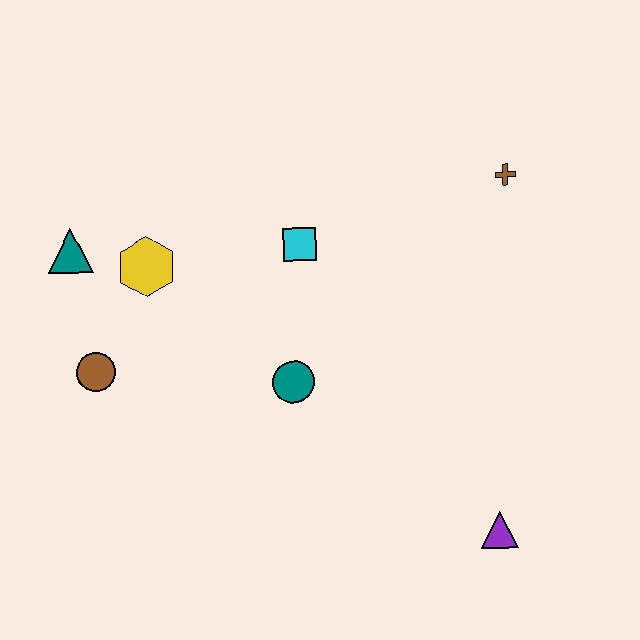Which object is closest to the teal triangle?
The yellow hexagon is closest to the teal triangle.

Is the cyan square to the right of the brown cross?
No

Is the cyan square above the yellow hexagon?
Yes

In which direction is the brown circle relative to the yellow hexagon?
The brown circle is below the yellow hexagon.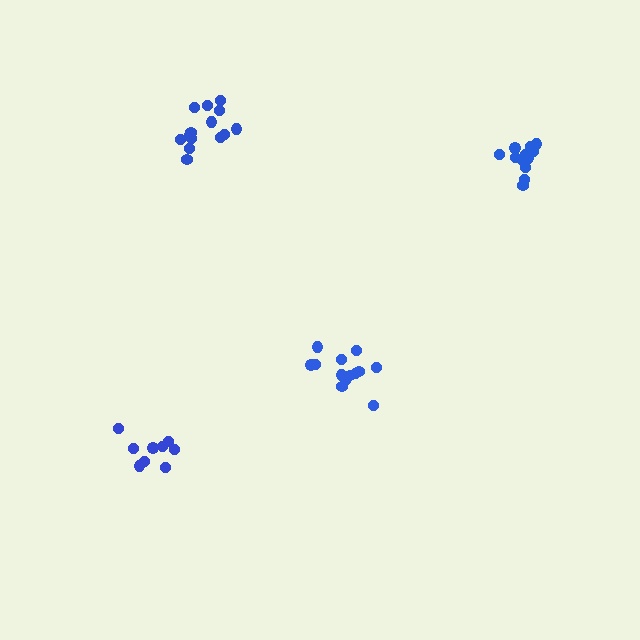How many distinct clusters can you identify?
There are 4 distinct clusters.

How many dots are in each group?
Group 1: 13 dots, Group 2: 14 dots, Group 3: 9 dots, Group 4: 12 dots (48 total).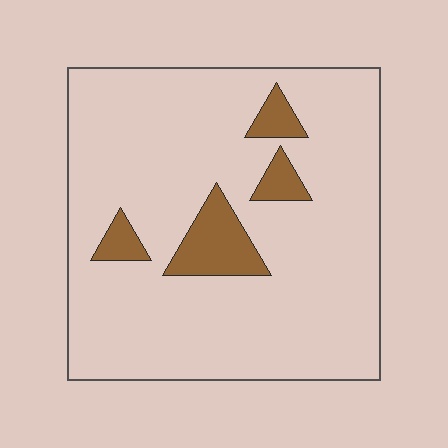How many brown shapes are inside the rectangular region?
4.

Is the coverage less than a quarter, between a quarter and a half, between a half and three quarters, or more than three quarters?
Less than a quarter.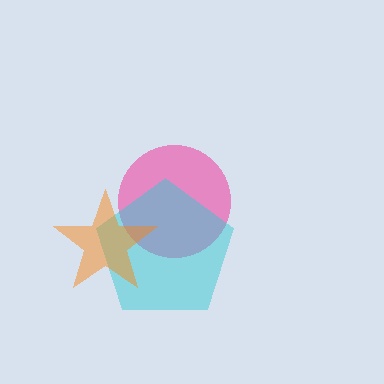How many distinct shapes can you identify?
There are 3 distinct shapes: a pink circle, a cyan pentagon, an orange star.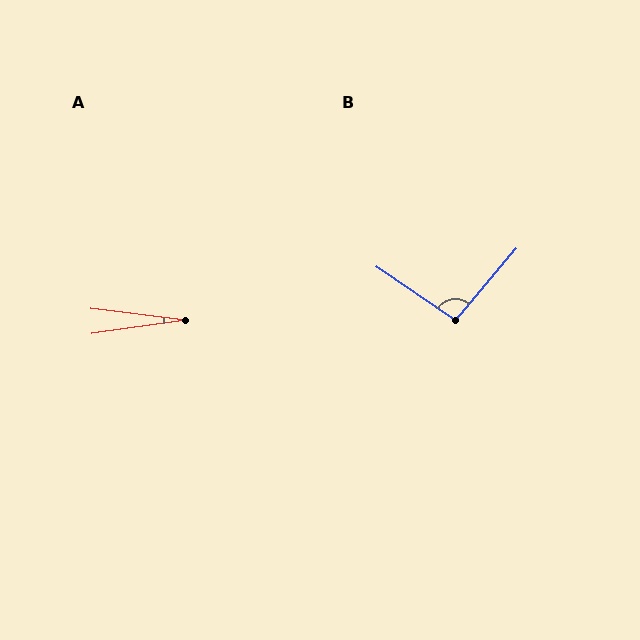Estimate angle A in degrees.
Approximately 15 degrees.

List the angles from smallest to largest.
A (15°), B (96°).